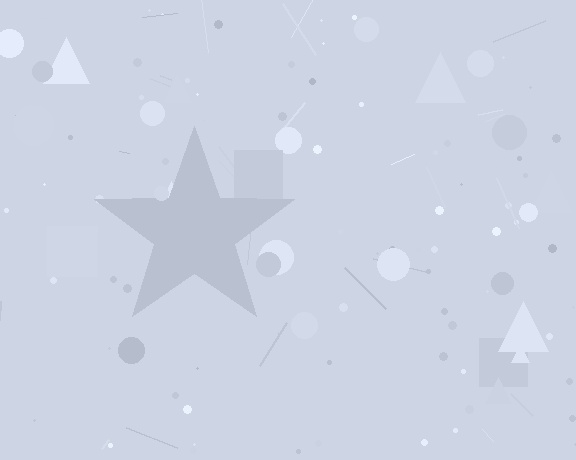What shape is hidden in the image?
A star is hidden in the image.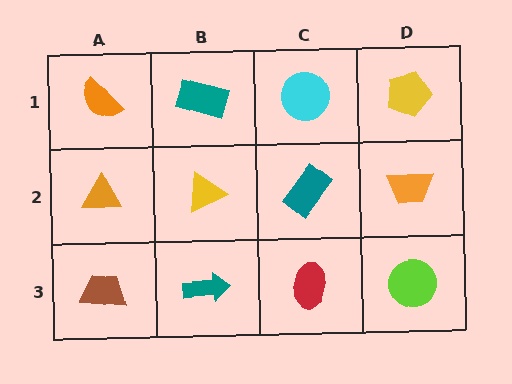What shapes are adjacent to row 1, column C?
A teal rectangle (row 2, column C), a teal rectangle (row 1, column B), a yellow pentagon (row 1, column D).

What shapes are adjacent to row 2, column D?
A yellow pentagon (row 1, column D), a lime circle (row 3, column D), a teal rectangle (row 2, column C).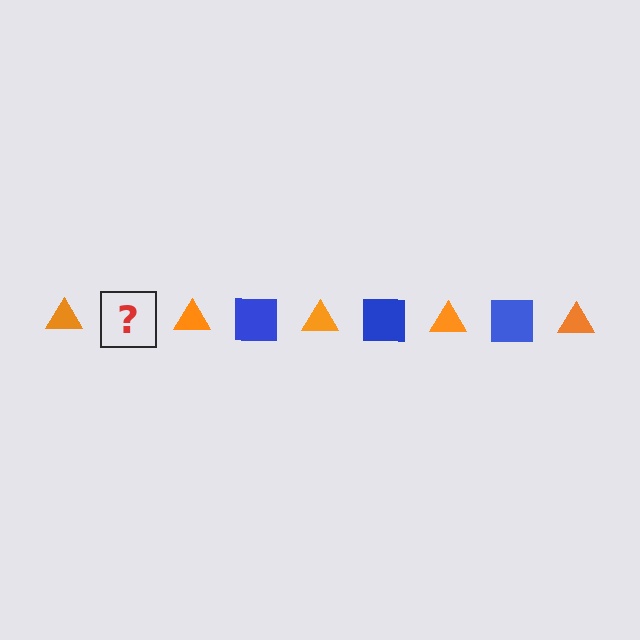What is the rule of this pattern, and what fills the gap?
The rule is that the pattern alternates between orange triangle and blue square. The gap should be filled with a blue square.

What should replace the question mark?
The question mark should be replaced with a blue square.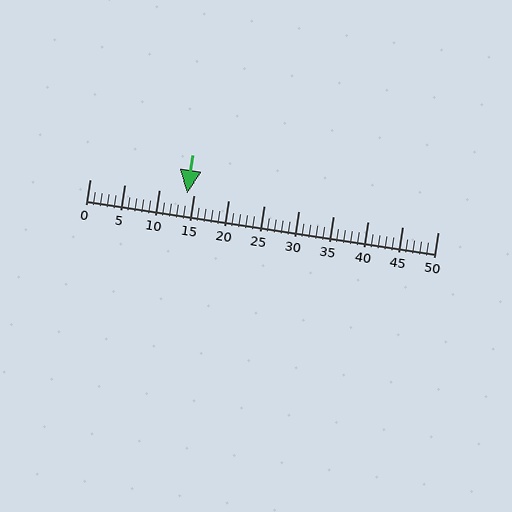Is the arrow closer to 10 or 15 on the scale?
The arrow is closer to 15.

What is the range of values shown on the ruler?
The ruler shows values from 0 to 50.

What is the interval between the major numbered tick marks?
The major tick marks are spaced 5 units apart.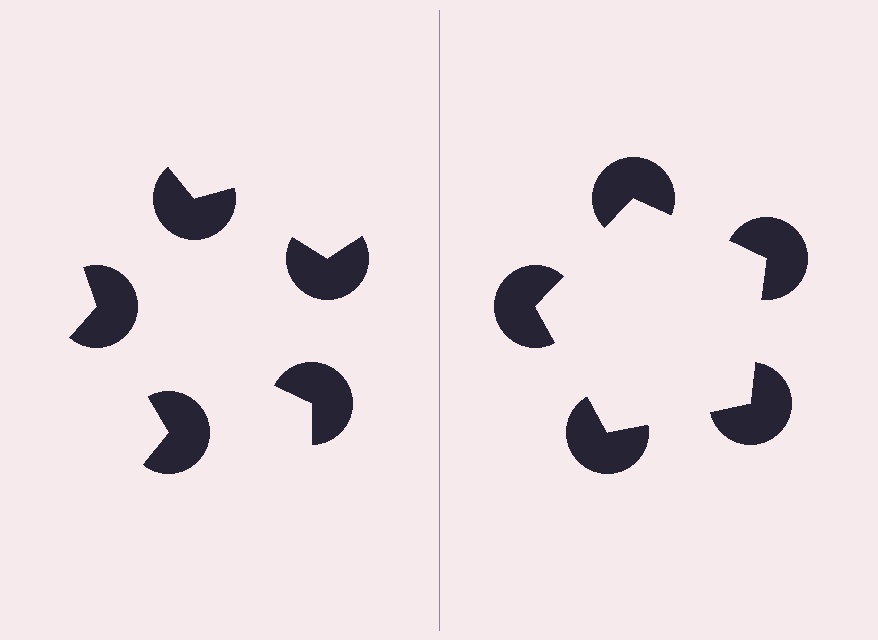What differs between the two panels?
The pac-man discs are positioned identically on both sides; only the wedge orientations differ. On the right they align to a pentagon; on the left they are misaligned.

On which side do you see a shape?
An illusory pentagon appears on the right side. On the left side the wedge cuts are rotated, so no coherent shape forms.